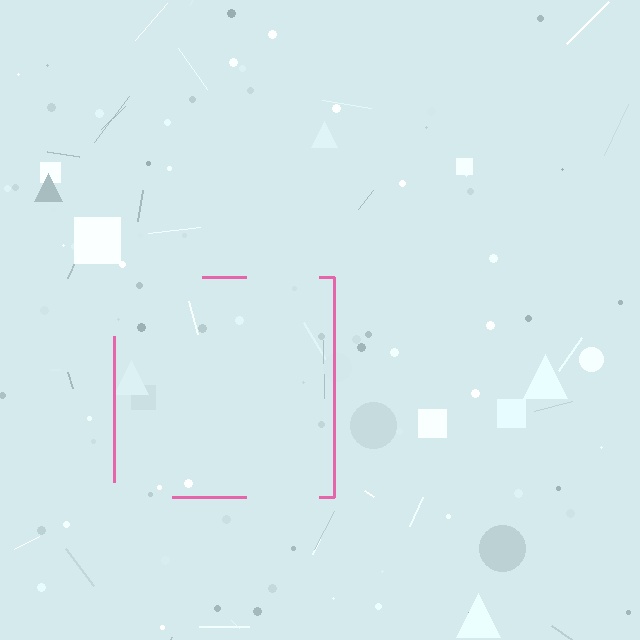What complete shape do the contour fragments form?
The contour fragments form a square.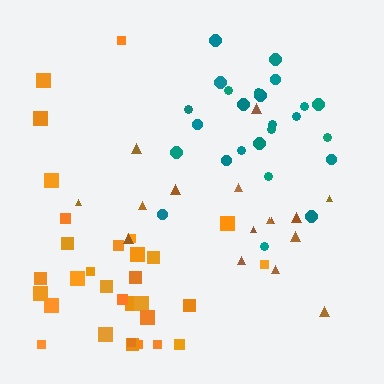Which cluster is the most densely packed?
Teal.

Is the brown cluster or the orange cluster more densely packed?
Orange.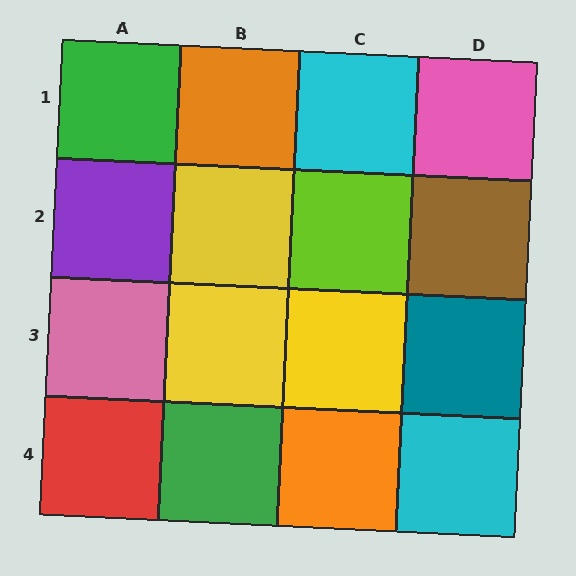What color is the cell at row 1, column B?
Orange.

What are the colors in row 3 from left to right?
Pink, yellow, yellow, teal.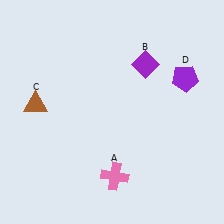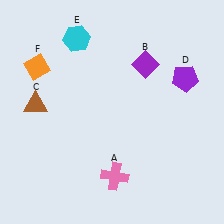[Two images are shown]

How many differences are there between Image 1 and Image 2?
There are 2 differences between the two images.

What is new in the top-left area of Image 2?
An orange diamond (F) was added in the top-left area of Image 2.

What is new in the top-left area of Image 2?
A cyan hexagon (E) was added in the top-left area of Image 2.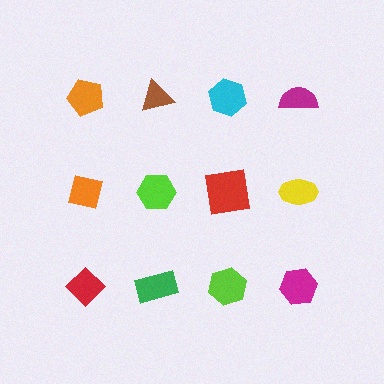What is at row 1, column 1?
An orange pentagon.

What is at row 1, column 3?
A cyan hexagon.